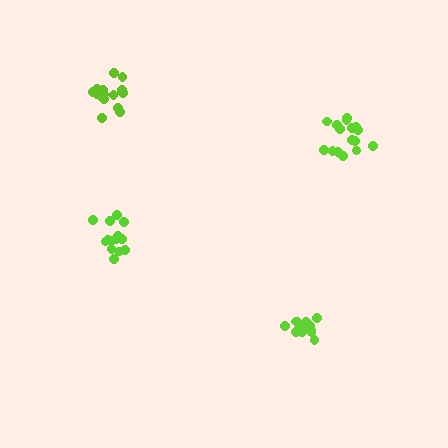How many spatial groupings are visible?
There are 4 spatial groupings.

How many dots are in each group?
Group 1: 17 dots, Group 2: 12 dots, Group 3: 16 dots, Group 4: 14 dots (59 total).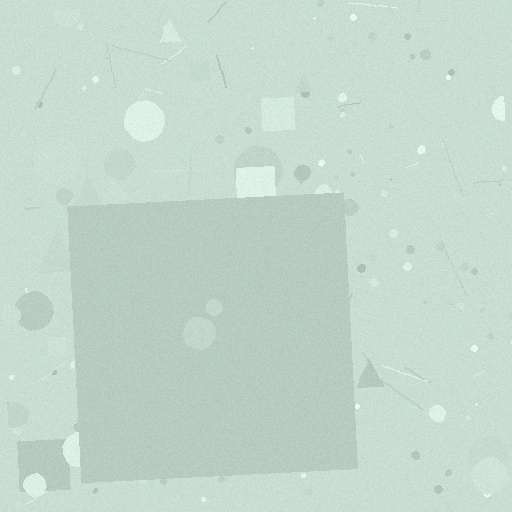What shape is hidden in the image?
A square is hidden in the image.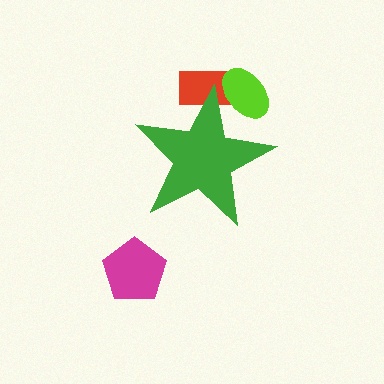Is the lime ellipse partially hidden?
Yes, the lime ellipse is partially hidden behind the green star.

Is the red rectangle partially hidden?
Yes, the red rectangle is partially hidden behind the green star.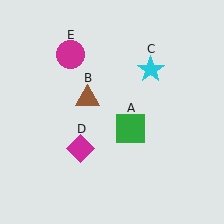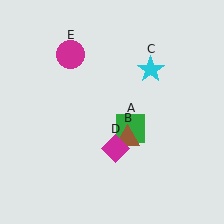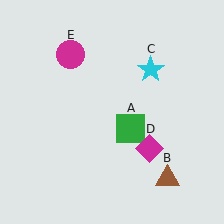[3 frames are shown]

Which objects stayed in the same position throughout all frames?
Green square (object A) and cyan star (object C) and magenta circle (object E) remained stationary.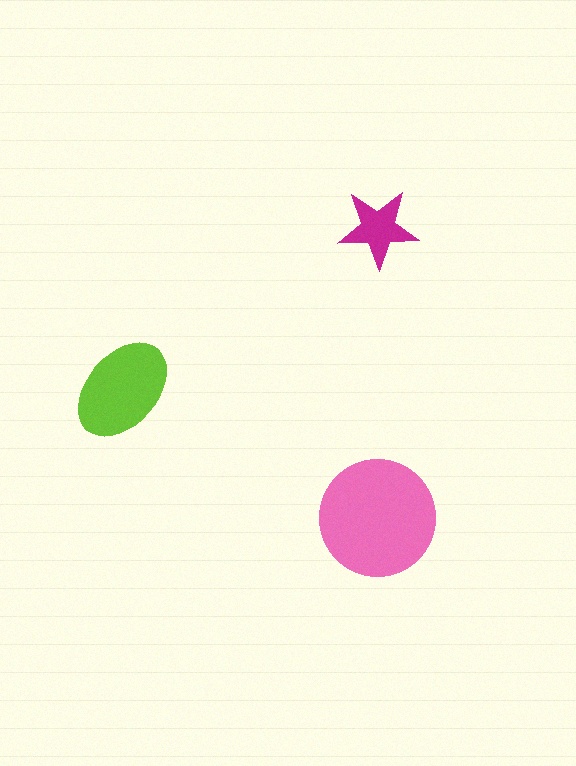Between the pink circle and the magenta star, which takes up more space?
The pink circle.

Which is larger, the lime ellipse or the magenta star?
The lime ellipse.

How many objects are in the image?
There are 3 objects in the image.